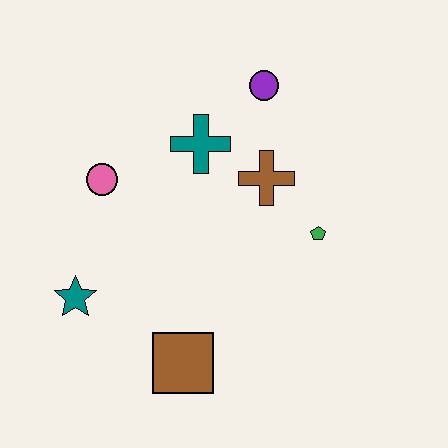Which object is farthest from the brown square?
The purple circle is farthest from the brown square.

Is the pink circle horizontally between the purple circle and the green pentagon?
No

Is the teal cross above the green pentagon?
Yes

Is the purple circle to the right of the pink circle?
Yes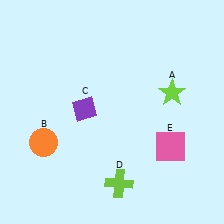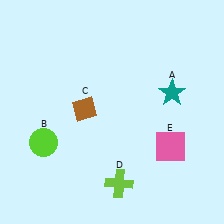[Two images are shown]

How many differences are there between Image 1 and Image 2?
There are 3 differences between the two images.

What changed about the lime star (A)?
In Image 1, A is lime. In Image 2, it changed to teal.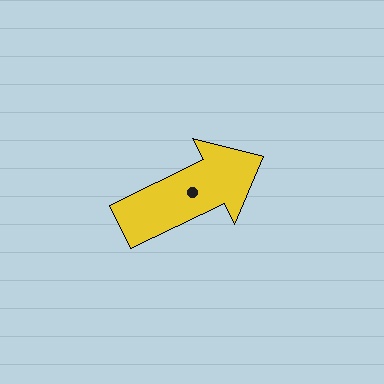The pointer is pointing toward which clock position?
Roughly 2 o'clock.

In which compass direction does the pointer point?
Northeast.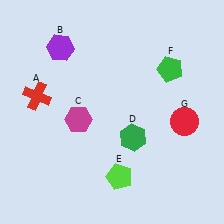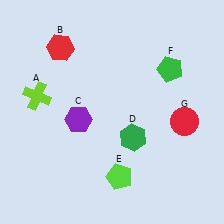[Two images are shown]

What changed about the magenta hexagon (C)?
In Image 1, C is magenta. In Image 2, it changed to purple.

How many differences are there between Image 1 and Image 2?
There are 3 differences between the two images.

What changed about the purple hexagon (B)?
In Image 1, B is purple. In Image 2, it changed to red.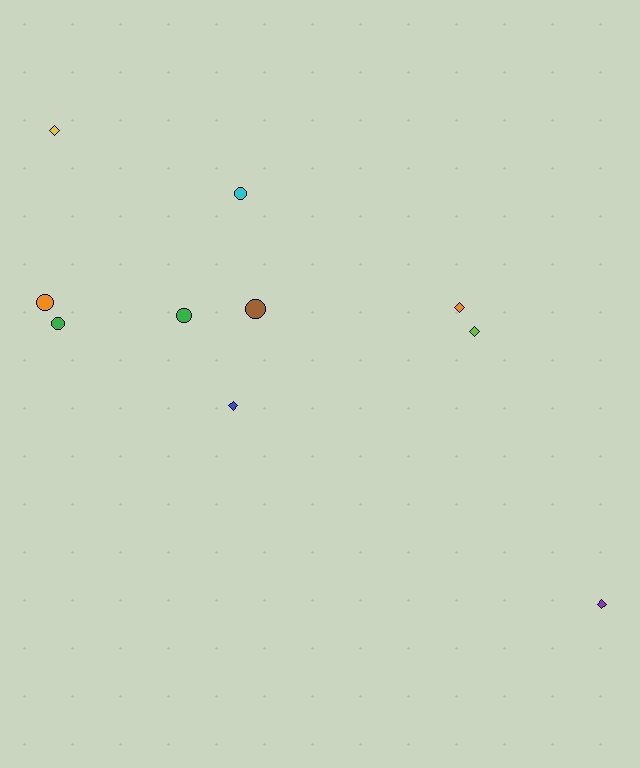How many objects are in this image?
There are 10 objects.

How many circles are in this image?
There are 5 circles.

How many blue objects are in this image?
There is 1 blue object.